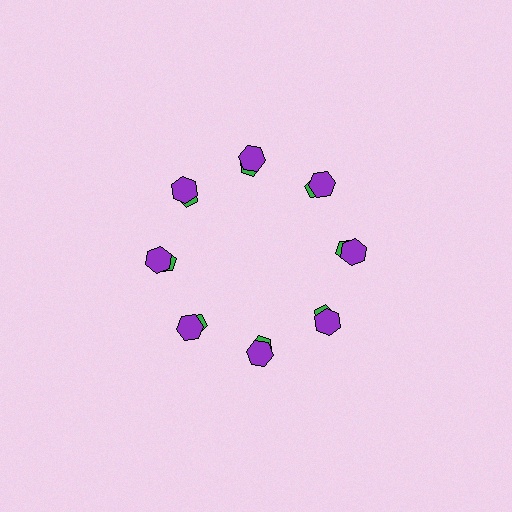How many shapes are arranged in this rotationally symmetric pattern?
There are 16 shapes, arranged in 8 groups of 2.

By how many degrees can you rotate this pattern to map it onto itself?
The pattern maps onto itself every 45 degrees of rotation.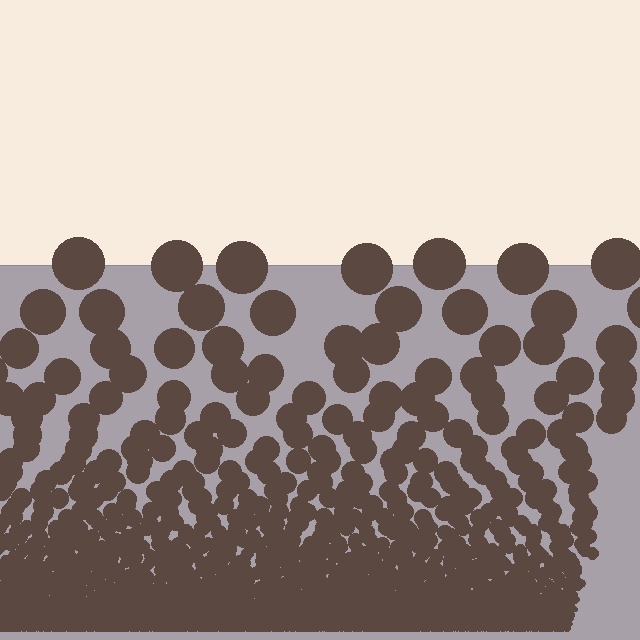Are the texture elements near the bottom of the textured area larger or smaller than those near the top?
Smaller. The gradient is inverted — elements near the bottom are smaller and denser.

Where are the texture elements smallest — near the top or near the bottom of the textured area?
Near the bottom.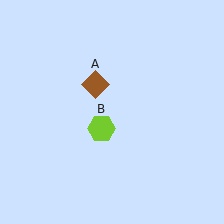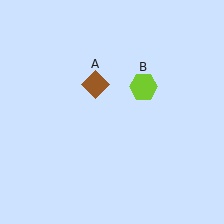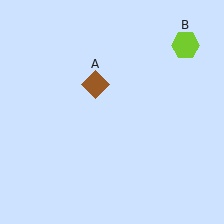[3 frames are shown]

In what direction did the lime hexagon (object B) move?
The lime hexagon (object B) moved up and to the right.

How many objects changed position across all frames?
1 object changed position: lime hexagon (object B).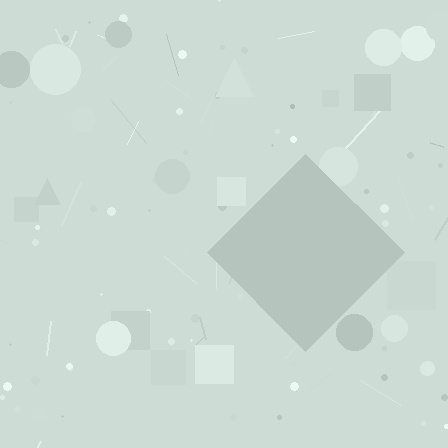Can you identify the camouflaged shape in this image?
The camouflaged shape is a diamond.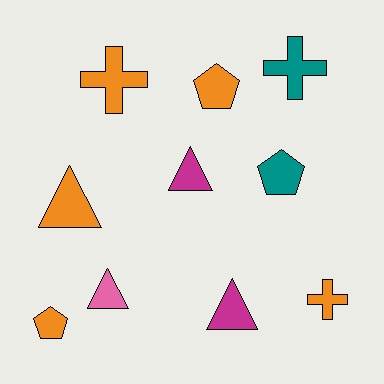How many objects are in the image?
There are 10 objects.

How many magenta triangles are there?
There are 2 magenta triangles.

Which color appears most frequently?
Orange, with 5 objects.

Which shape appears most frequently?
Triangle, with 4 objects.